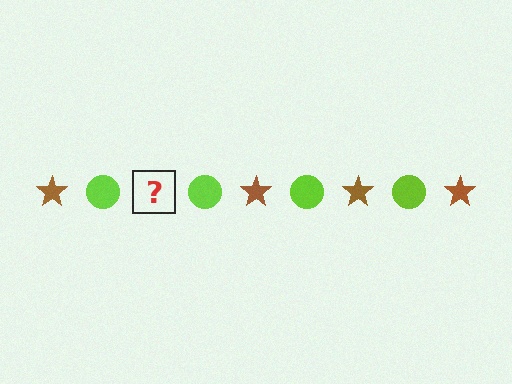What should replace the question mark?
The question mark should be replaced with a brown star.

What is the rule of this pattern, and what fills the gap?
The rule is that the pattern alternates between brown star and lime circle. The gap should be filled with a brown star.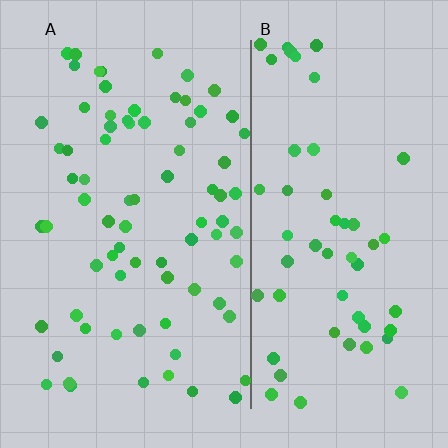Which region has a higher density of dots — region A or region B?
A (the left).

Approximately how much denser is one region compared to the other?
Approximately 1.4× — region A over region B.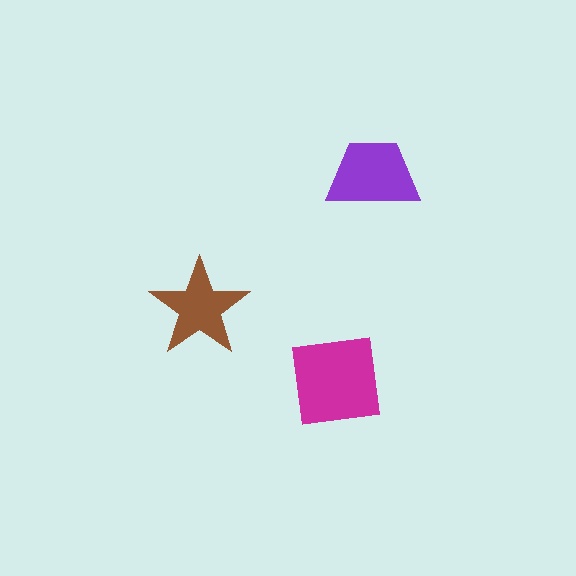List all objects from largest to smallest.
The magenta square, the purple trapezoid, the brown star.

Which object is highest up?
The purple trapezoid is topmost.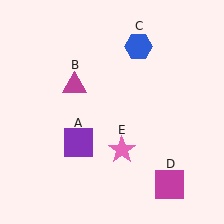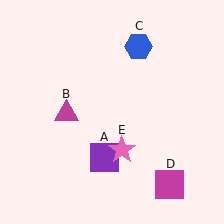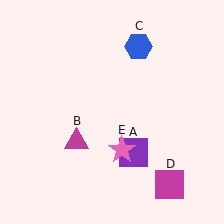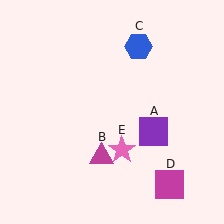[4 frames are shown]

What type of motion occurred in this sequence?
The purple square (object A), magenta triangle (object B) rotated counterclockwise around the center of the scene.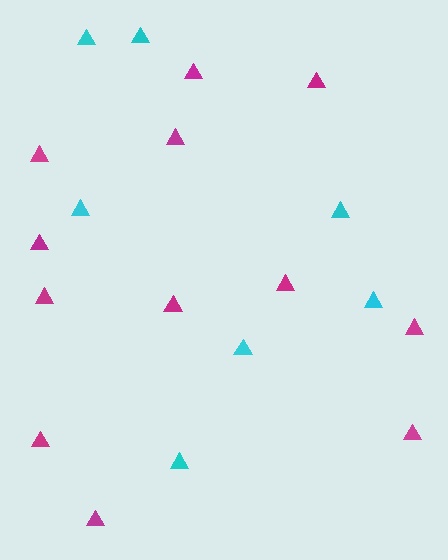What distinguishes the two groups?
There are 2 groups: one group of cyan triangles (7) and one group of magenta triangles (12).